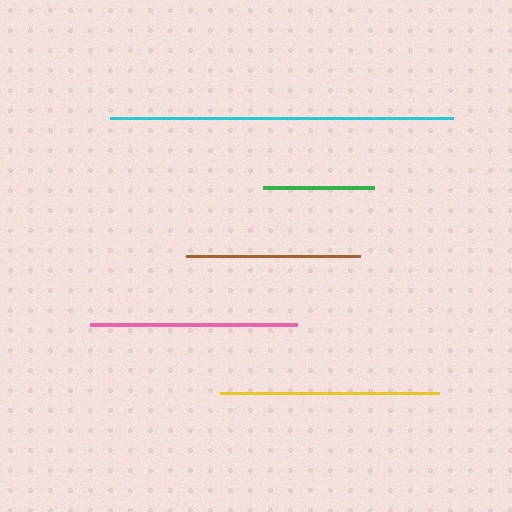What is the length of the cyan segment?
The cyan segment is approximately 343 pixels long.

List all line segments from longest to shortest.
From longest to shortest: cyan, yellow, pink, brown, green.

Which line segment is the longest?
The cyan line is the longest at approximately 343 pixels.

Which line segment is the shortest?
The green line is the shortest at approximately 111 pixels.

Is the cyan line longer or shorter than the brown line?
The cyan line is longer than the brown line.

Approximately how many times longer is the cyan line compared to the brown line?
The cyan line is approximately 2.0 times the length of the brown line.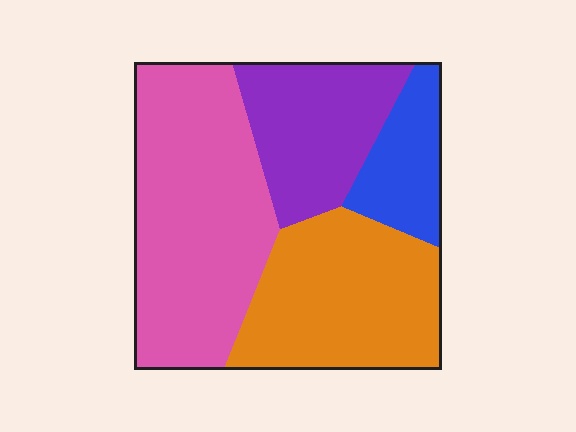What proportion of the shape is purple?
Purple takes up about one fifth (1/5) of the shape.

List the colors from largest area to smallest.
From largest to smallest: pink, orange, purple, blue.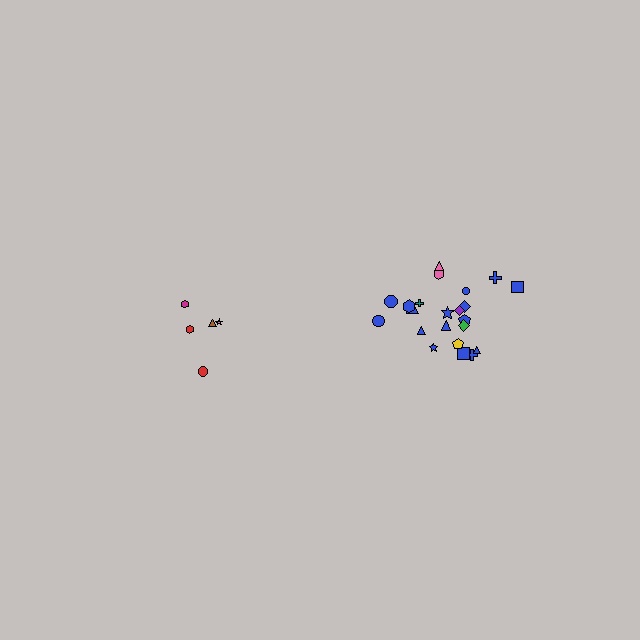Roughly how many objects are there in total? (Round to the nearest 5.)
Roughly 25 objects in total.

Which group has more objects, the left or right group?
The right group.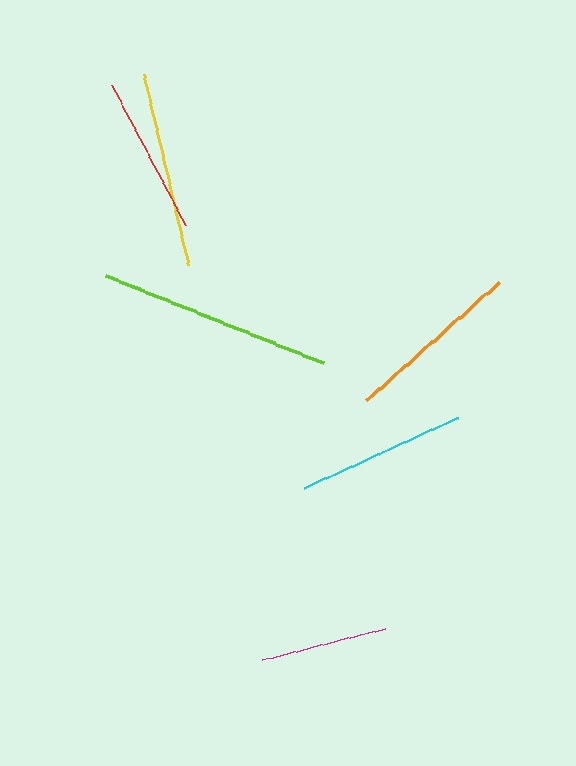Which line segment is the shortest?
The magenta line is the shortest at approximately 126 pixels.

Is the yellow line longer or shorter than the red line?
The yellow line is longer than the red line.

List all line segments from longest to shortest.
From longest to shortest: lime, yellow, orange, cyan, red, magenta.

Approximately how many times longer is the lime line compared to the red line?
The lime line is approximately 1.5 times the length of the red line.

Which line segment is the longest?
The lime line is the longest at approximately 234 pixels.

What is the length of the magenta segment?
The magenta segment is approximately 126 pixels long.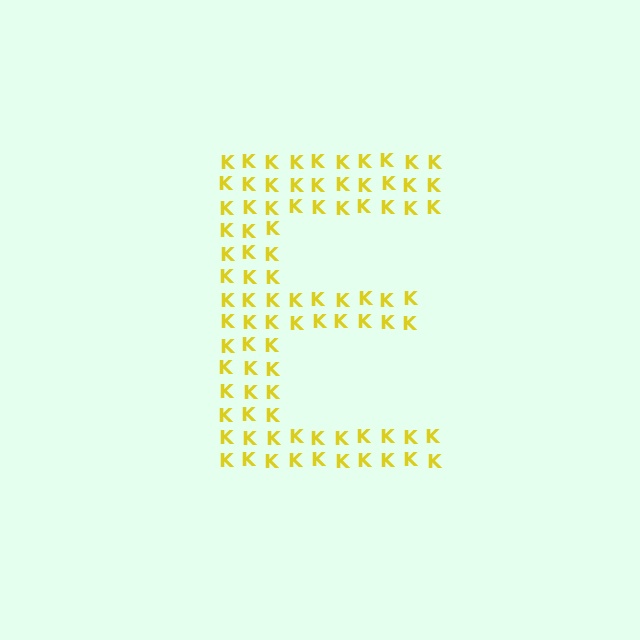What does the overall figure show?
The overall figure shows the letter E.